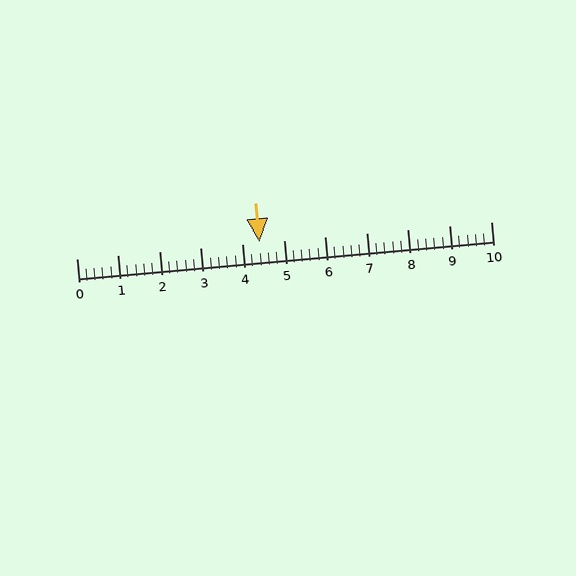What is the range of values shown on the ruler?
The ruler shows values from 0 to 10.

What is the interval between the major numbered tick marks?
The major tick marks are spaced 1 units apart.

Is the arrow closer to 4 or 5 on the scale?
The arrow is closer to 4.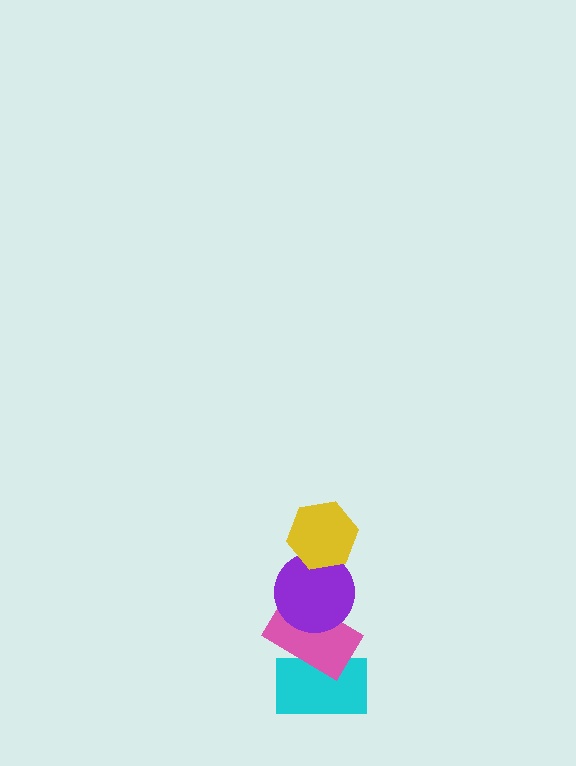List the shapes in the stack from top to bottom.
From top to bottom: the yellow hexagon, the purple circle, the pink rectangle, the cyan rectangle.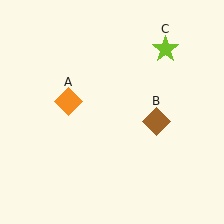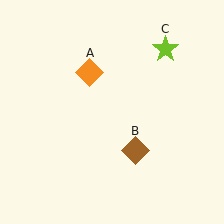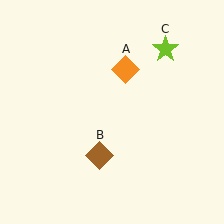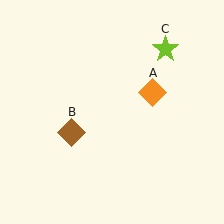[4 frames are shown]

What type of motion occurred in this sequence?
The orange diamond (object A), brown diamond (object B) rotated clockwise around the center of the scene.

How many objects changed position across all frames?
2 objects changed position: orange diamond (object A), brown diamond (object B).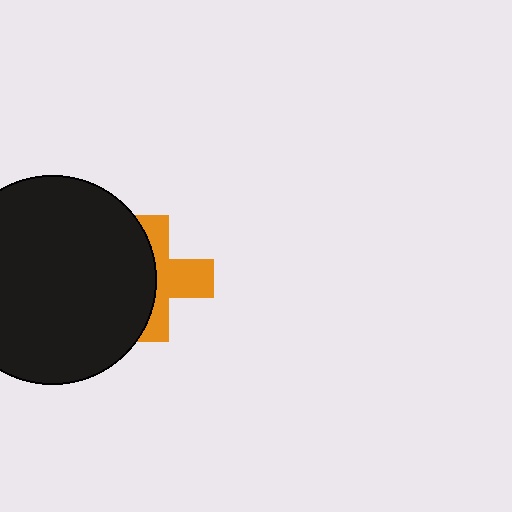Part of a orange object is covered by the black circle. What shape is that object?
It is a cross.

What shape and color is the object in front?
The object in front is a black circle.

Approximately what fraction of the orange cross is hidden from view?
Roughly 50% of the orange cross is hidden behind the black circle.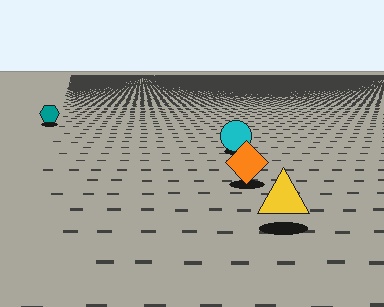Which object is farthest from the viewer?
The teal hexagon is farthest from the viewer. It appears smaller and the ground texture around it is denser.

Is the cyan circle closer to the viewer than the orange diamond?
No. The orange diamond is closer — you can tell from the texture gradient: the ground texture is coarser near it.